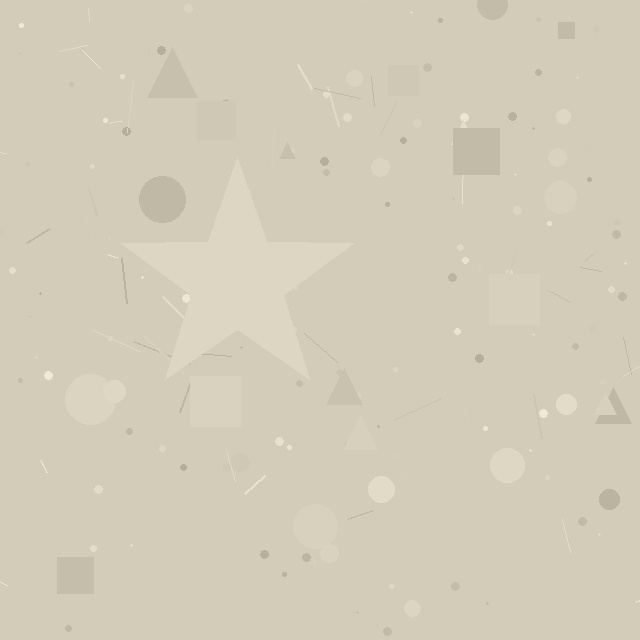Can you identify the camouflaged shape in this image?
The camouflaged shape is a star.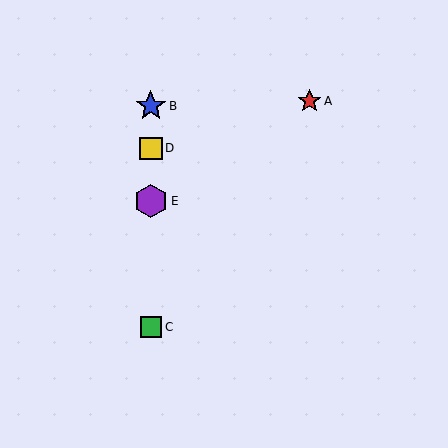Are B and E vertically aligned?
Yes, both are at x≈151.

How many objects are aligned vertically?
4 objects (B, C, D, E) are aligned vertically.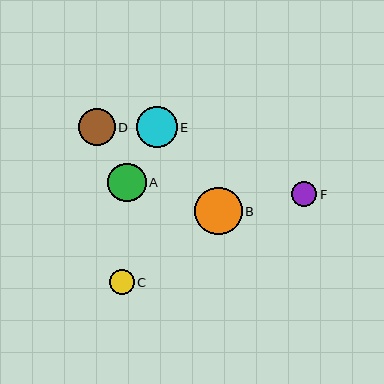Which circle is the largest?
Circle B is the largest with a size of approximately 47 pixels.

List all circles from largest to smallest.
From largest to smallest: B, E, A, D, F, C.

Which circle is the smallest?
Circle C is the smallest with a size of approximately 25 pixels.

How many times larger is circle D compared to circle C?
Circle D is approximately 1.5 times the size of circle C.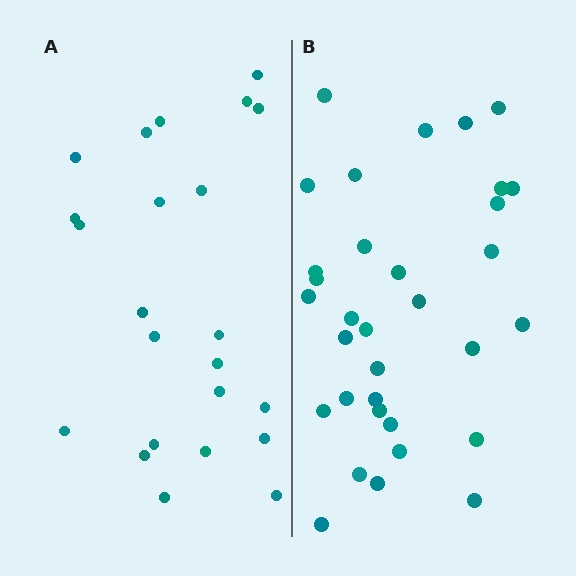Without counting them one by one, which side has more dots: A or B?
Region B (the right region) has more dots.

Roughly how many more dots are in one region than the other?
Region B has roughly 10 or so more dots than region A.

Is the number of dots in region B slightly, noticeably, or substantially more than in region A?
Region B has noticeably more, but not dramatically so. The ratio is roughly 1.4 to 1.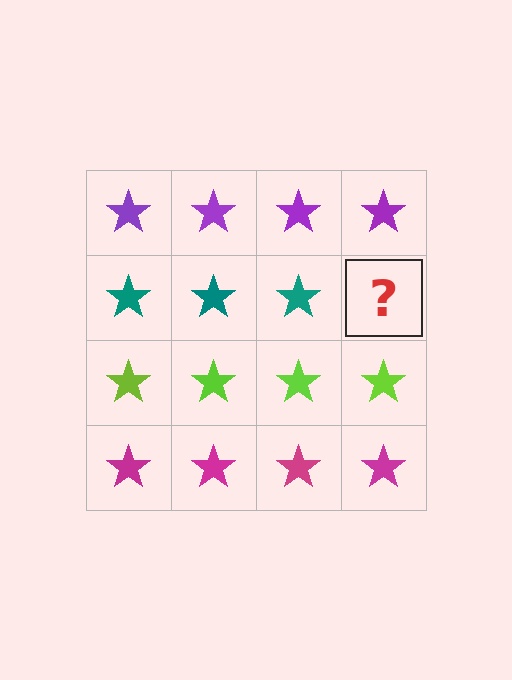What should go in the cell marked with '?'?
The missing cell should contain a teal star.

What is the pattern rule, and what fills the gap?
The rule is that each row has a consistent color. The gap should be filled with a teal star.